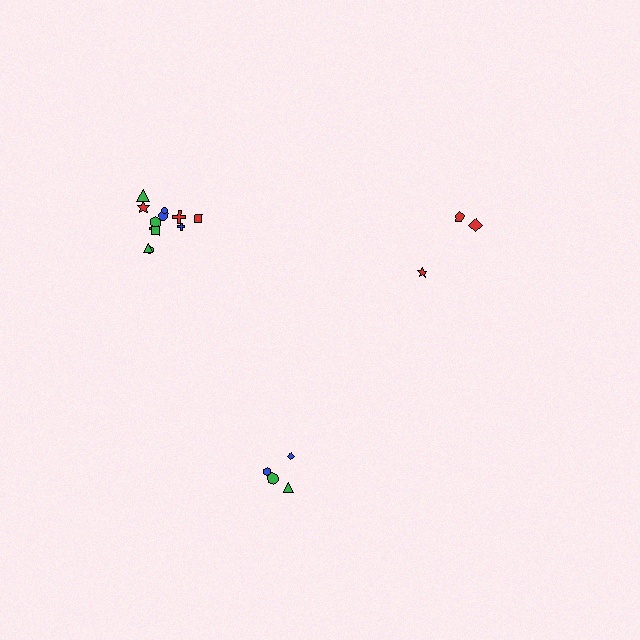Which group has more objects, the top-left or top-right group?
The top-left group.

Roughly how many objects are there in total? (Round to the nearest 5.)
Roughly 20 objects in total.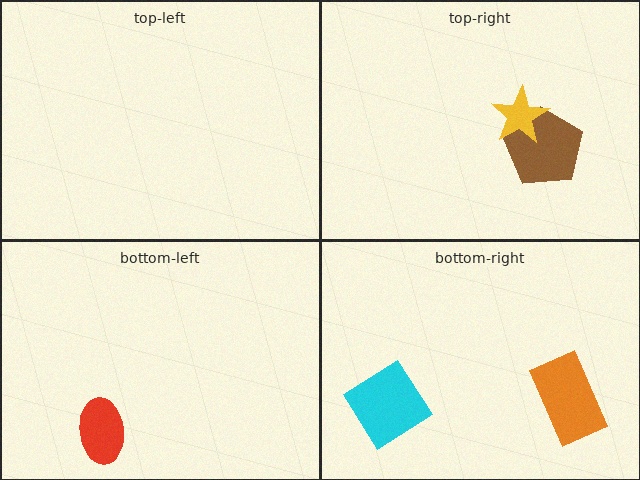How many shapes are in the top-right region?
2.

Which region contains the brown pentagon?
The top-right region.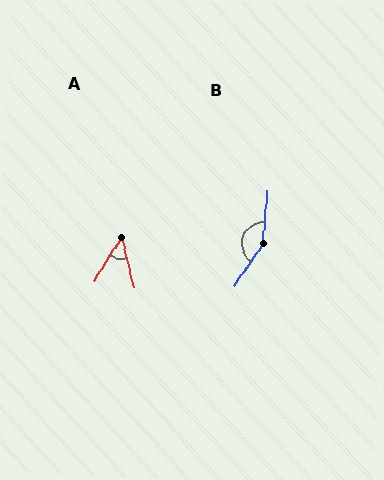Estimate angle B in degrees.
Approximately 151 degrees.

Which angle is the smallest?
A, at approximately 45 degrees.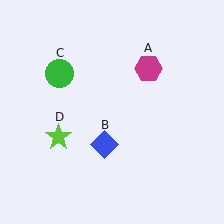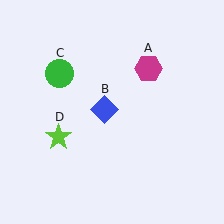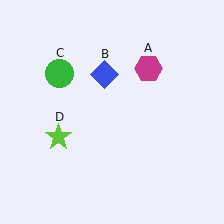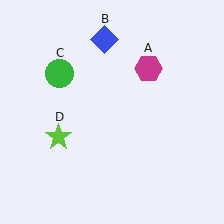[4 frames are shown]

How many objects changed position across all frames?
1 object changed position: blue diamond (object B).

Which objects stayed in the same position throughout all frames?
Magenta hexagon (object A) and green circle (object C) and lime star (object D) remained stationary.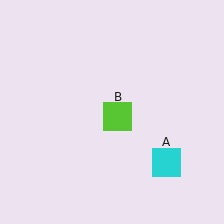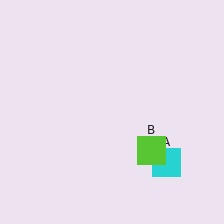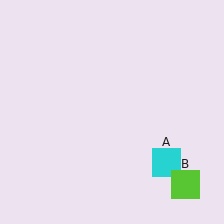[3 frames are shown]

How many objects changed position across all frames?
1 object changed position: lime square (object B).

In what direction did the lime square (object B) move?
The lime square (object B) moved down and to the right.